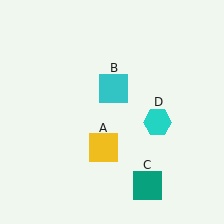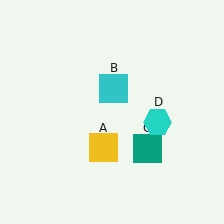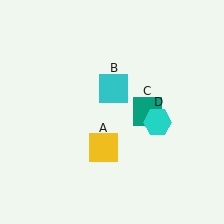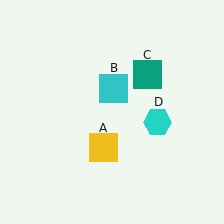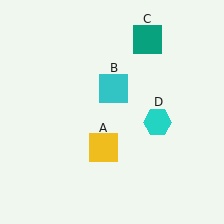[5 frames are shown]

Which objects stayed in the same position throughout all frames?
Yellow square (object A) and cyan square (object B) and cyan hexagon (object D) remained stationary.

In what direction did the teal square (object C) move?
The teal square (object C) moved up.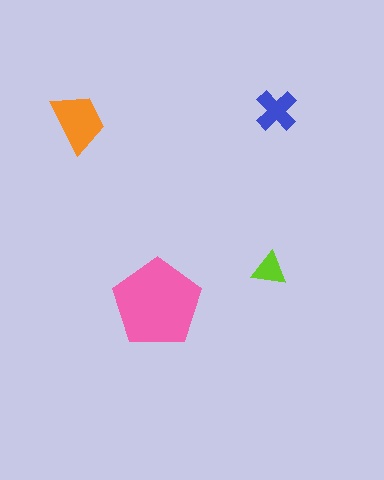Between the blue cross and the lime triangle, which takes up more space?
The blue cross.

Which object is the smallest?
The lime triangle.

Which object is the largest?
The pink pentagon.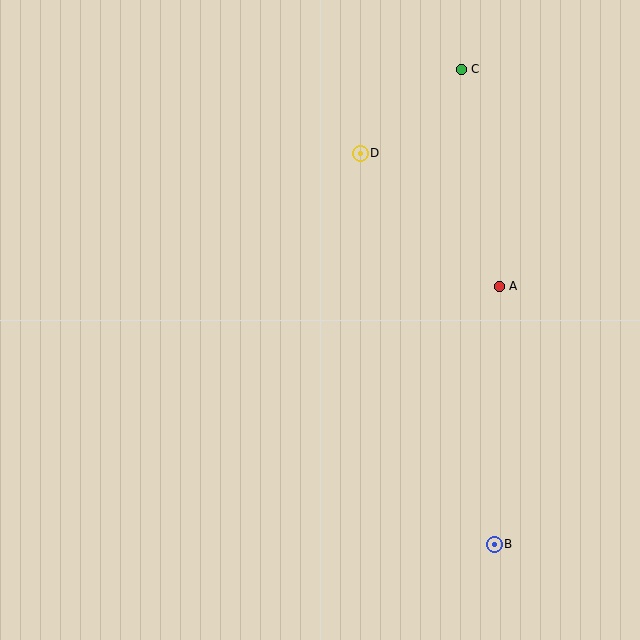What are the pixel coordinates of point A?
Point A is at (499, 286).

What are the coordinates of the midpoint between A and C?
The midpoint between A and C is at (480, 178).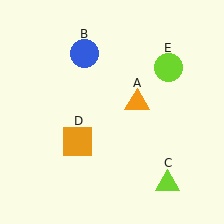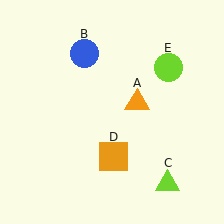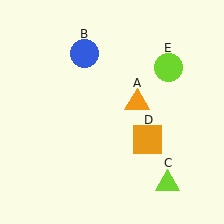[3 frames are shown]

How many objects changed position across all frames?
1 object changed position: orange square (object D).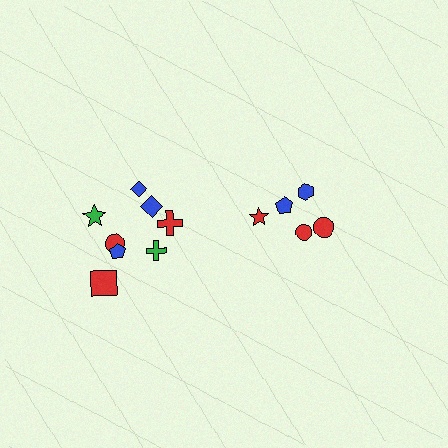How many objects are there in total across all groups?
There are 13 objects.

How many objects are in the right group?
There are 5 objects.